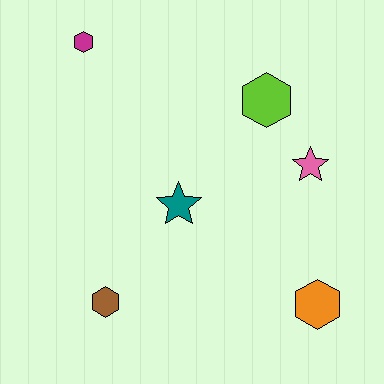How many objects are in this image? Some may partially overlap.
There are 6 objects.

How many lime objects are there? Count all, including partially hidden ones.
There is 1 lime object.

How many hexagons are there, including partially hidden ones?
There are 4 hexagons.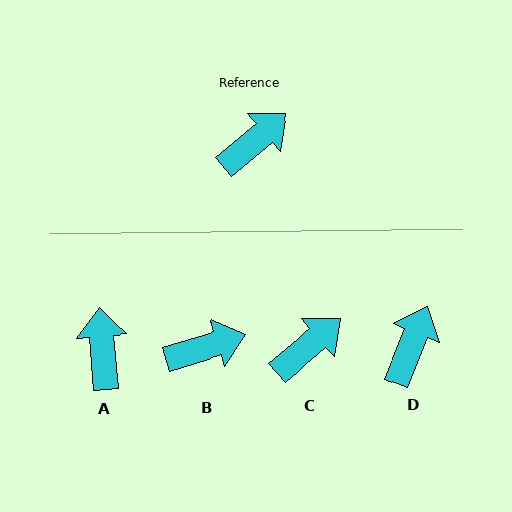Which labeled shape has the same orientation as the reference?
C.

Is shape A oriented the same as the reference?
No, it is off by about 54 degrees.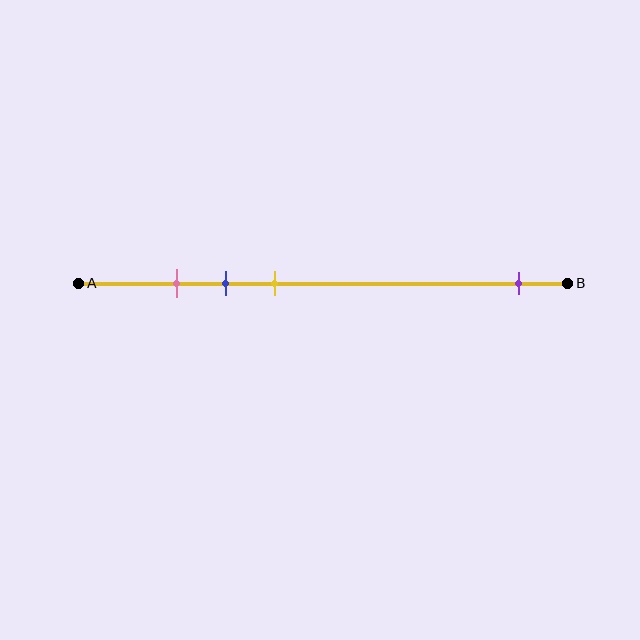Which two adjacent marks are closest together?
The pink and blue marks are the closest adjacent pair.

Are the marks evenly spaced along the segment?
No, the marks are not evenly spaced.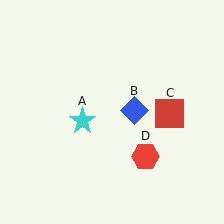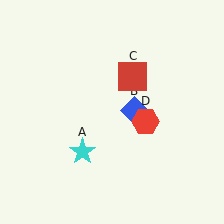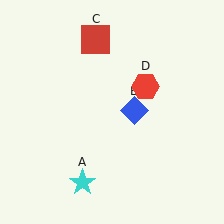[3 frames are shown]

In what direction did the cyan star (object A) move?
The cyan star (object A) moved down.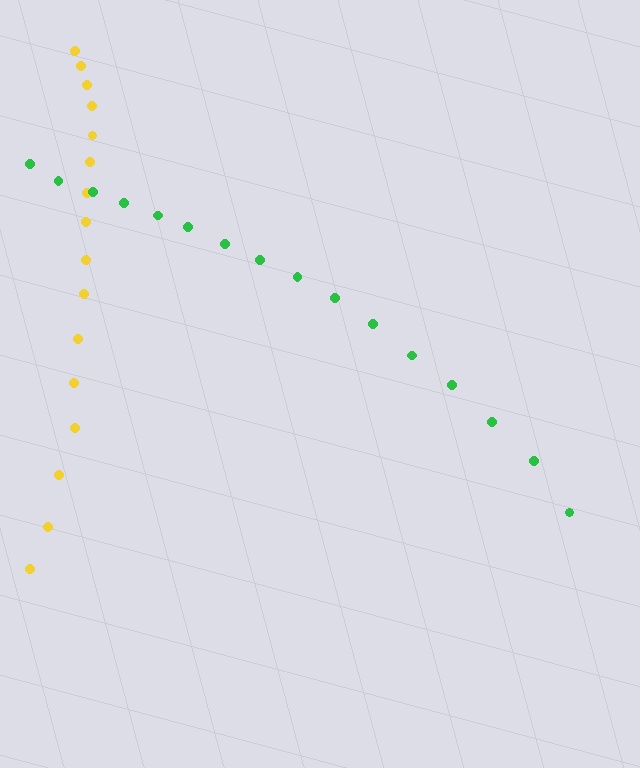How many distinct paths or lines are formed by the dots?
There are 2 distinct paths.